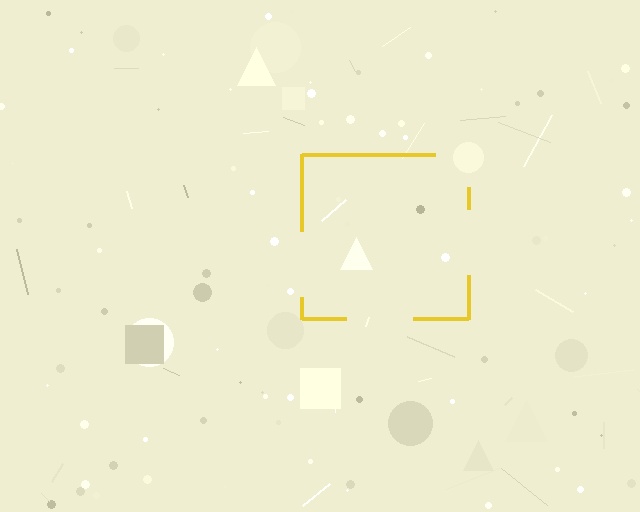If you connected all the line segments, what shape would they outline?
They would outline a square.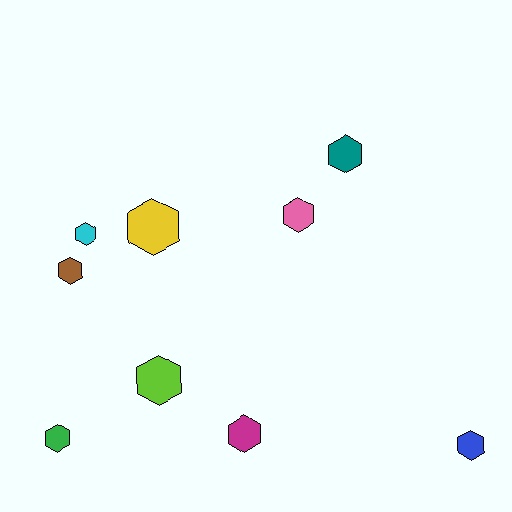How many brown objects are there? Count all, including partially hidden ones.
There is 1 brown object.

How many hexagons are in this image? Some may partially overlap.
There are 9 hexagons.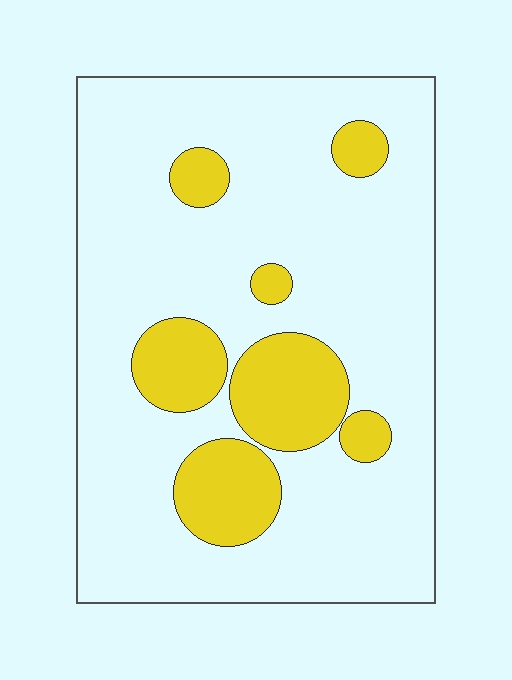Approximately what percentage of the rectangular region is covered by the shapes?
Approximately 20%.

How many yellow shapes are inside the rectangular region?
7.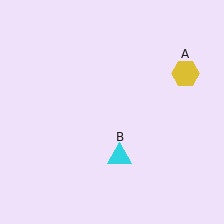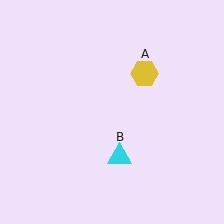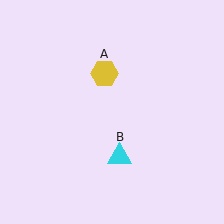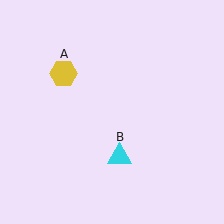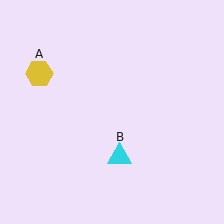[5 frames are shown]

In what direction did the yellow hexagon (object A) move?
The yellow hexagon (object A) moved left.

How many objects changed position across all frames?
1 object changed position: yellow hexagon (object A).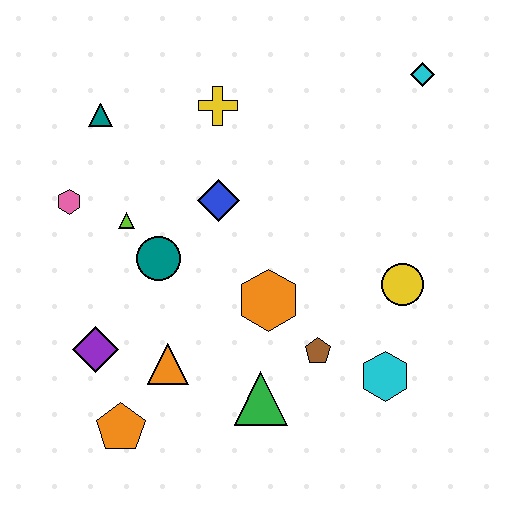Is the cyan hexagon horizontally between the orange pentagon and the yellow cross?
No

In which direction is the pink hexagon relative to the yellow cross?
The pink hexagon is to the left of the yellow cross.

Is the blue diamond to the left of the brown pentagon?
Yes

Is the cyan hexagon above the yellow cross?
No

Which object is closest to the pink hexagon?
The lime triangle is closest to the pink hexagon.